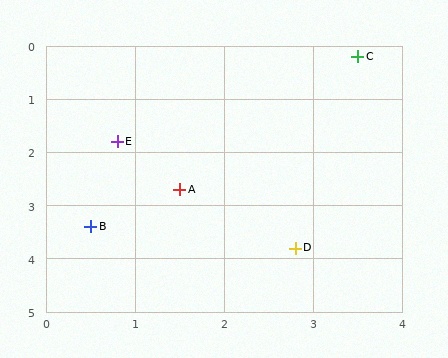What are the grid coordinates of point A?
Point A is at approximately (1.5, 2.7).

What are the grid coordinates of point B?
Point B is at approximately (0.5, 3.4).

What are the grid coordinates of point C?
Point C is at approximately (3.5, 0.2).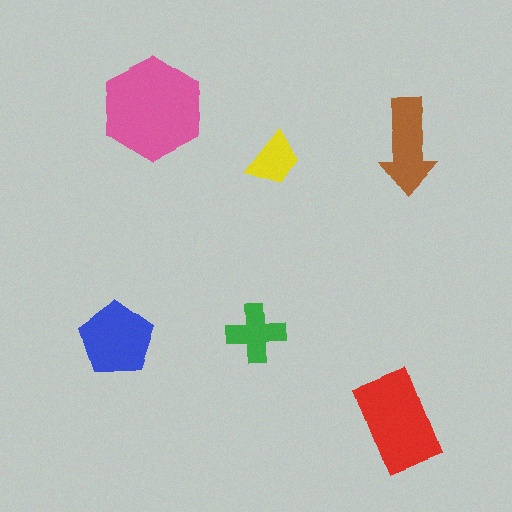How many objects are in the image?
There are 6 objects in the image.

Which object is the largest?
The pink hexagon.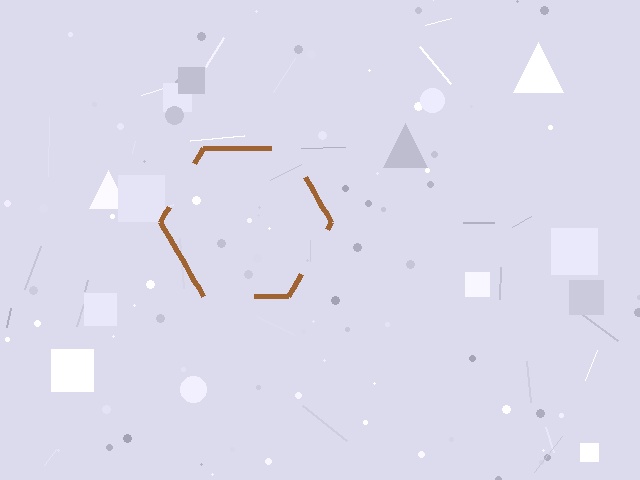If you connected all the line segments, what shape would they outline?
They would outline a hexagon.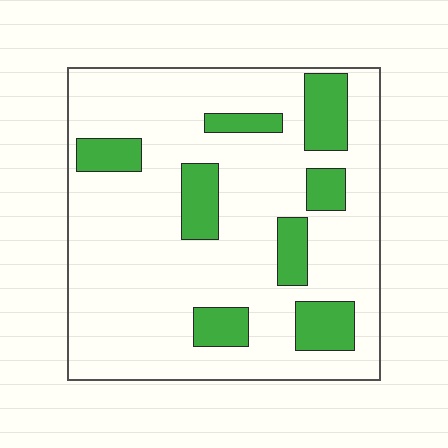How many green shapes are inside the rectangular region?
8.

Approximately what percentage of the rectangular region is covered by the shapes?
Approximately 20%.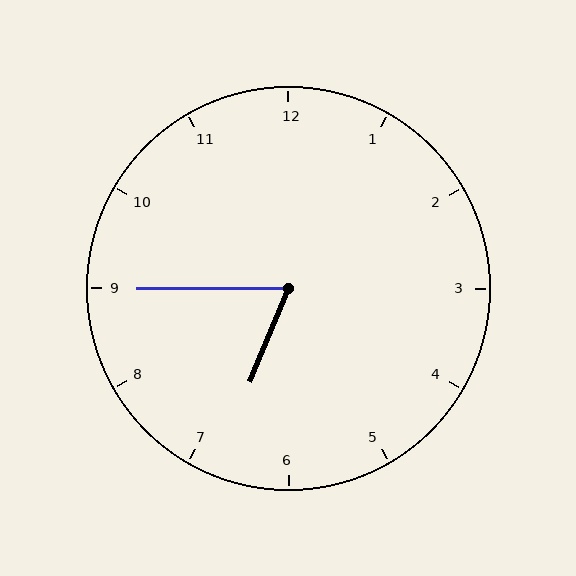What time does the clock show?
6:45.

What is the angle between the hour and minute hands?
Approximately 68 degrees.